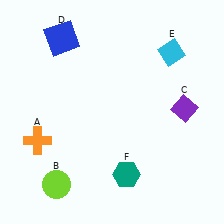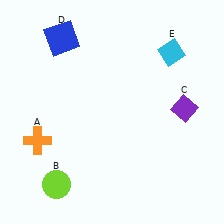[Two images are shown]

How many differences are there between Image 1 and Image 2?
There is 1 difference between the two images.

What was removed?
The teal hexagon (F) was removed in Image 2.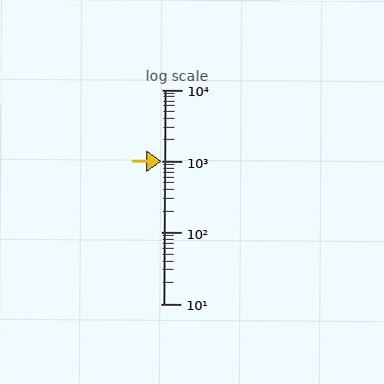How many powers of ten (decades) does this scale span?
The scale spans 3 decades, from 10 to 10000.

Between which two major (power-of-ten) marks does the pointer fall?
The pointer is between 1000 and 10000.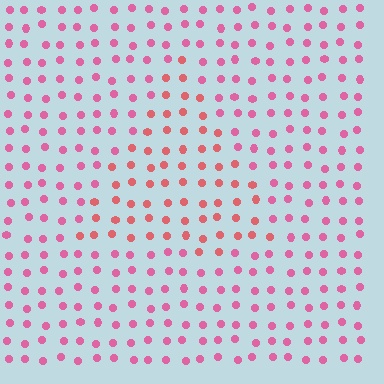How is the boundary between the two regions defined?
The boundary is defined purely by a slight shift in hue (about 27 degrees). Spacing, size, and orientation are identical on both sides.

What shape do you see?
I see a triangle.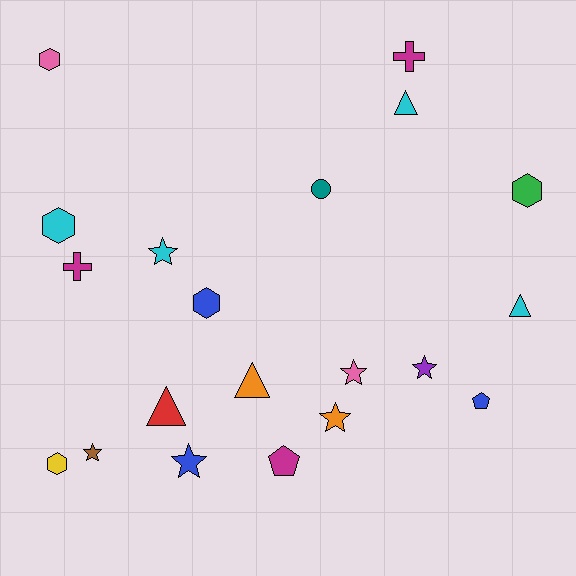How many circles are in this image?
There is 1 circle.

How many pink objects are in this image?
There are 2 pink objects.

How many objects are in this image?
There are 20 objects.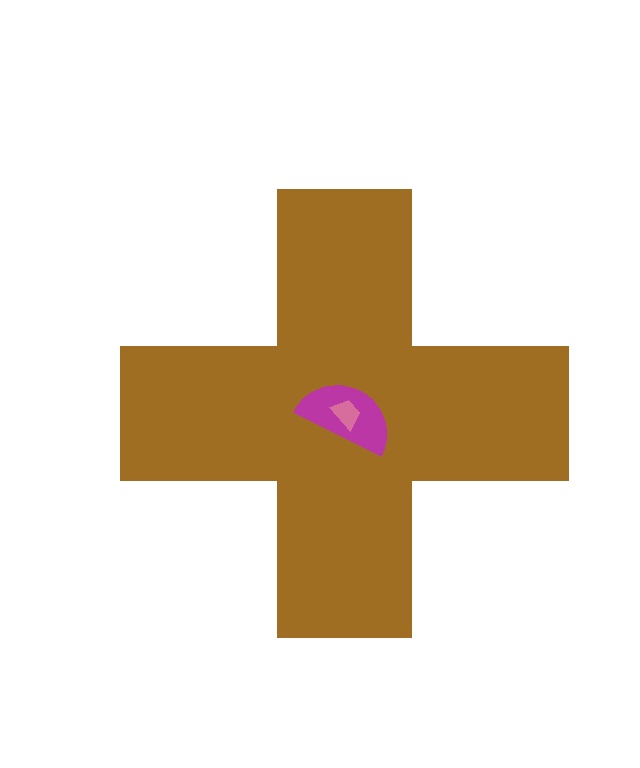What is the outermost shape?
The brown cross.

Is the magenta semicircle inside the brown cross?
Yes.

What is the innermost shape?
The pink trapezoid.